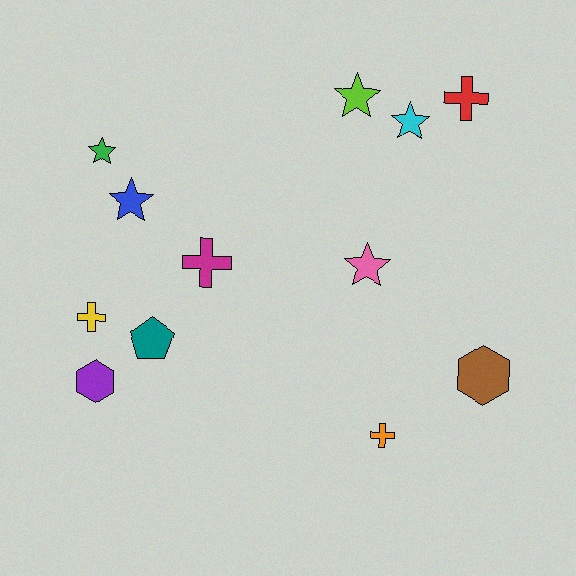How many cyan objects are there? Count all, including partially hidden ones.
There is 1 cyan object.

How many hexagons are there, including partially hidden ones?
There are 2 hexagons.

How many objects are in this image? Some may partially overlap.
There are 12 objects.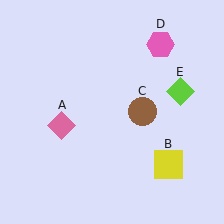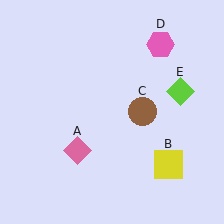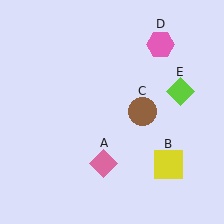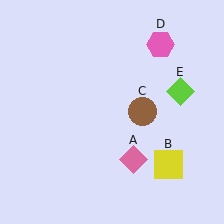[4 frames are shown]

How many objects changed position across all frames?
1 object changed position: pink diamond (object A).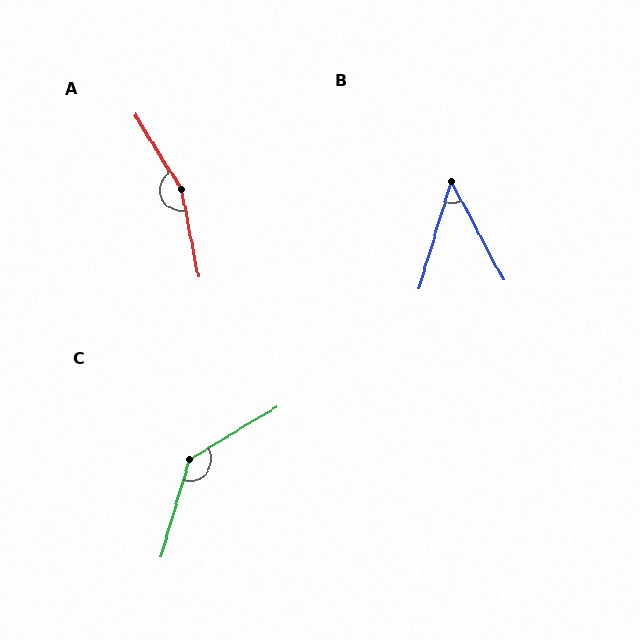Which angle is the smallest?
B, at approximately 45 degrees.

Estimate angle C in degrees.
Approximately 137 degrees.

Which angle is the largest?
A, at approximately 159 degrees.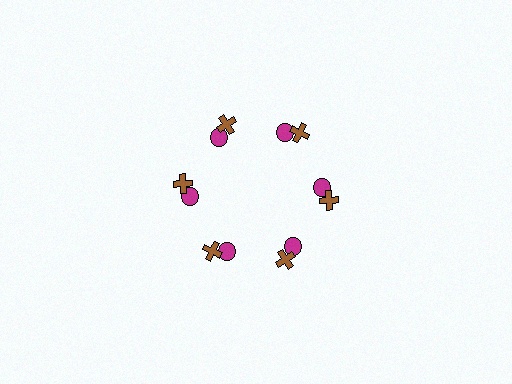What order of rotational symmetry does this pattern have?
This pattern has 6-fold rotational symmetry.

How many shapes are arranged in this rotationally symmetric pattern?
There are 12 shapes, arranged in 6 groups of 2.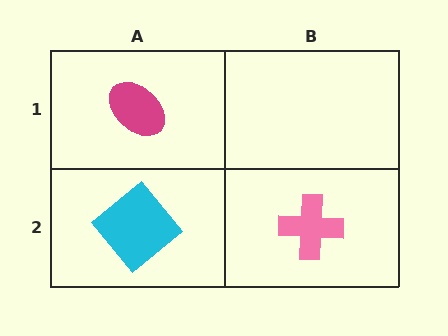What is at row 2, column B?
A pink cross.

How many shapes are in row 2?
2 shapes.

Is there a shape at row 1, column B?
No, that cell is empty.